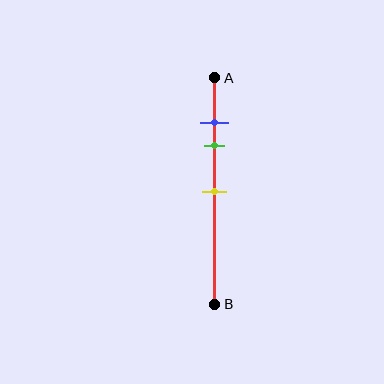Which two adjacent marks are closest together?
The blue and green marks are the closest adjacent pair.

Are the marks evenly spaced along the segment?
No, the marks are not evenly spaced.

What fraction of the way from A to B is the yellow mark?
The yellow mark is approximately 50% (0.5) of the way from A to B.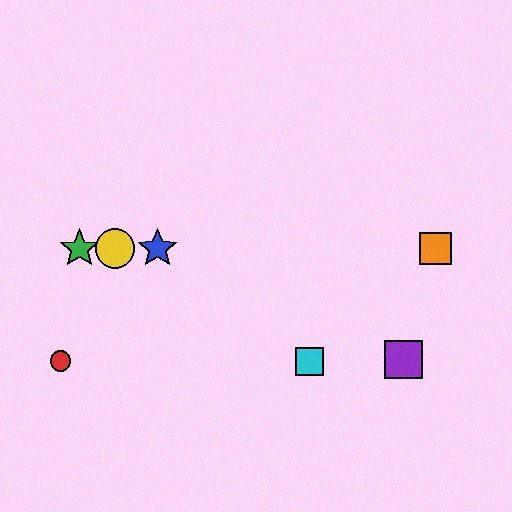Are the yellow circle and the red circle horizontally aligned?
No, the yellow circle is at y≈248 and the red circle is at y≈361.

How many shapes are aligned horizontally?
4 shapes (the blue star, the green star, the yellow circle, the orange square) are aligned horizontally.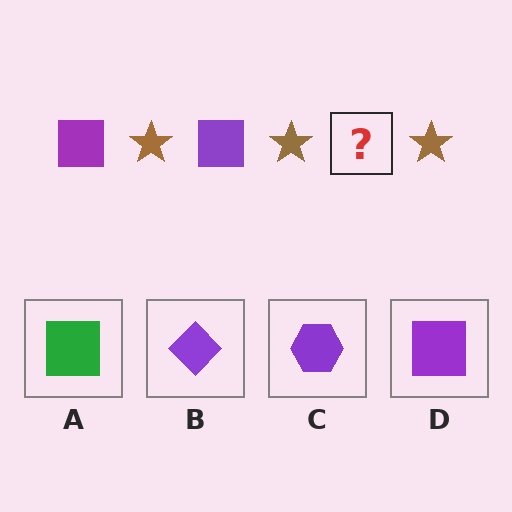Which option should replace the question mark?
Option D.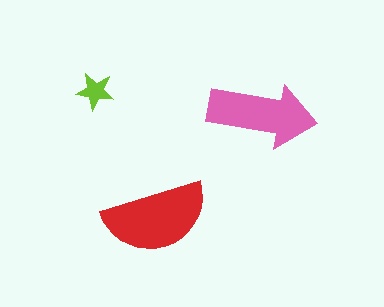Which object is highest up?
The lime star is topmost.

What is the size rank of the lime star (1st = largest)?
3rd.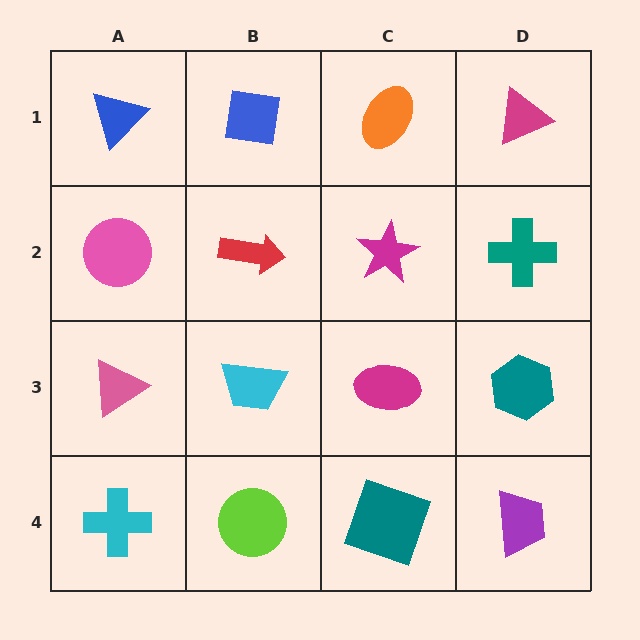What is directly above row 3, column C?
A magenta star.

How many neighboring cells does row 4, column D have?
2.